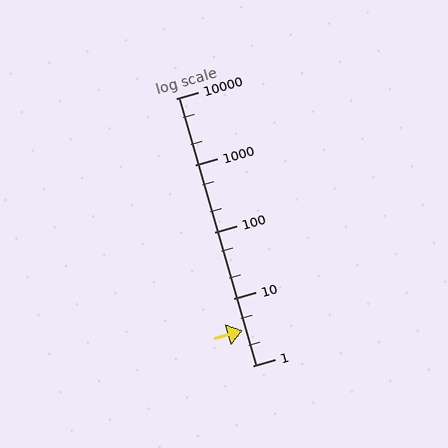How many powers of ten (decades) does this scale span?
The scale spans 4 decades, from 1 to 10000.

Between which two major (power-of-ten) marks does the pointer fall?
The pointer is between 1 and 10.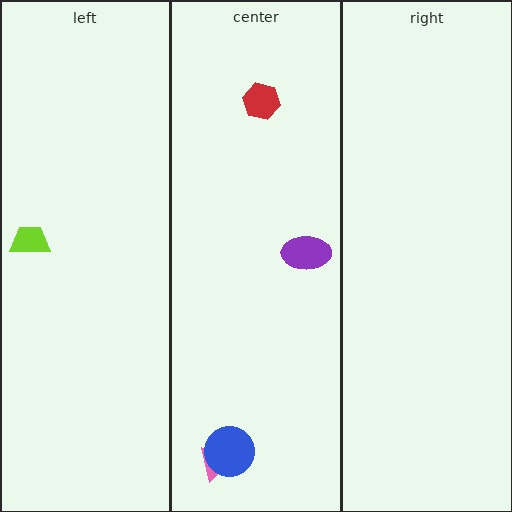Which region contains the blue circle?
The center region.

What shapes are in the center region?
The pink triangle, the purple ellipse, the red hexagon, the blue circle.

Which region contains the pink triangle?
The center region.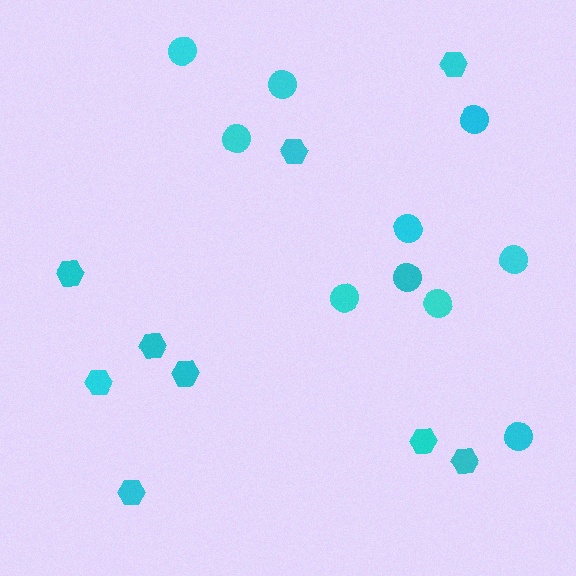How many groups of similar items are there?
There are 2 groups: one group of circles (10) and one group of hexagons (9).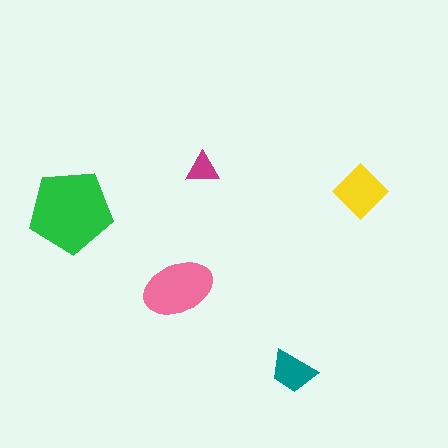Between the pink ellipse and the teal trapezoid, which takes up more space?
The pink ellipse.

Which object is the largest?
The green pentagon.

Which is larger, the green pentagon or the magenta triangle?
The green pentagon.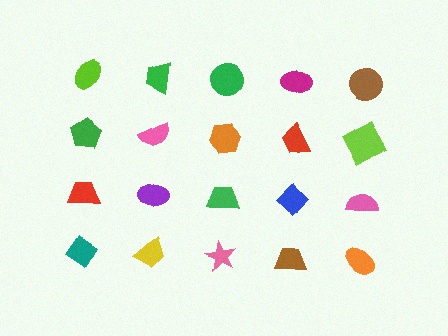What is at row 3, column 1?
A red trapezoid.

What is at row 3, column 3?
A green trapezoid.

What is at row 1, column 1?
A lime ellipse.